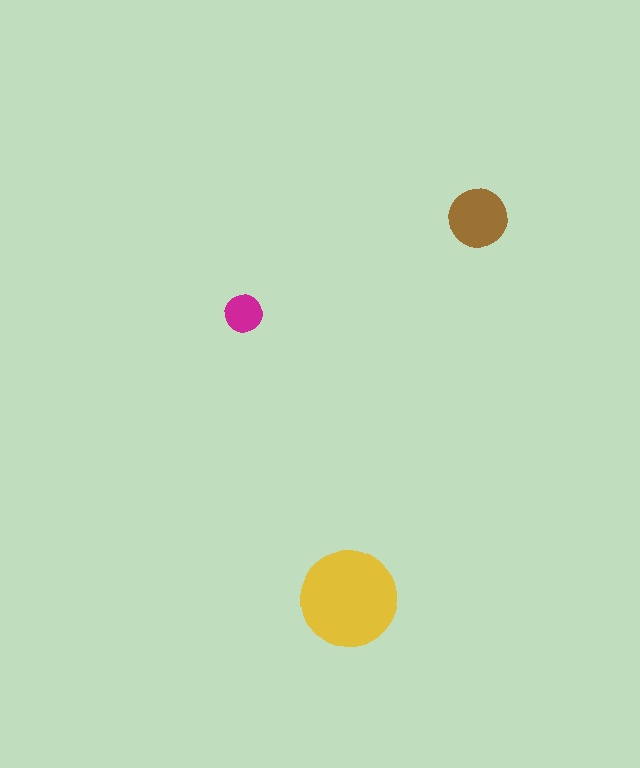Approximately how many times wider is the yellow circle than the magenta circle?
About 2.5 times wider.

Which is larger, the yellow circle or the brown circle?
The yellow one.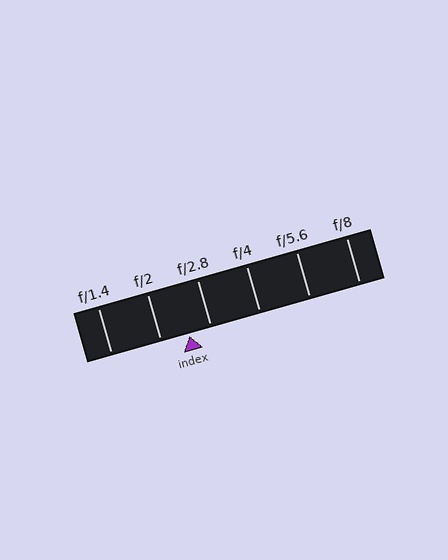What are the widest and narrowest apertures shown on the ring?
The widest aperture shown is f/1.4 and the narrowest is f/8.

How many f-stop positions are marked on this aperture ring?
There are 6 f-stop positions marked.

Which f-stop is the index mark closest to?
The index mark is closest to f/2.8.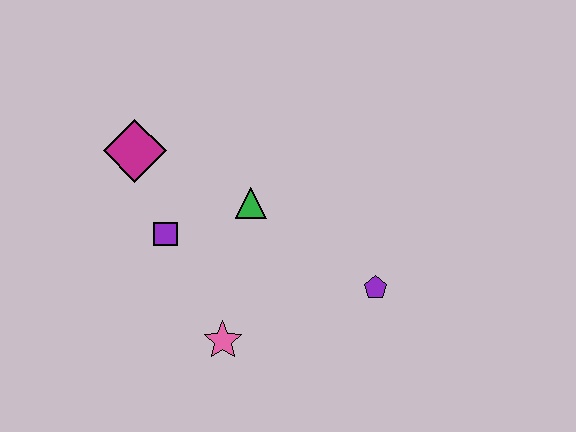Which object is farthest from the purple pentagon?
The magenta diamond is farthest from the purple pentagon.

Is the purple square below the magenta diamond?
Yes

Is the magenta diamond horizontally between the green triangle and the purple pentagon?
No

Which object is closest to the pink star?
The purple square is closest to the pink star.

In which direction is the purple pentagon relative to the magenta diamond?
The purple pentagon is to the right of the magenta diamond.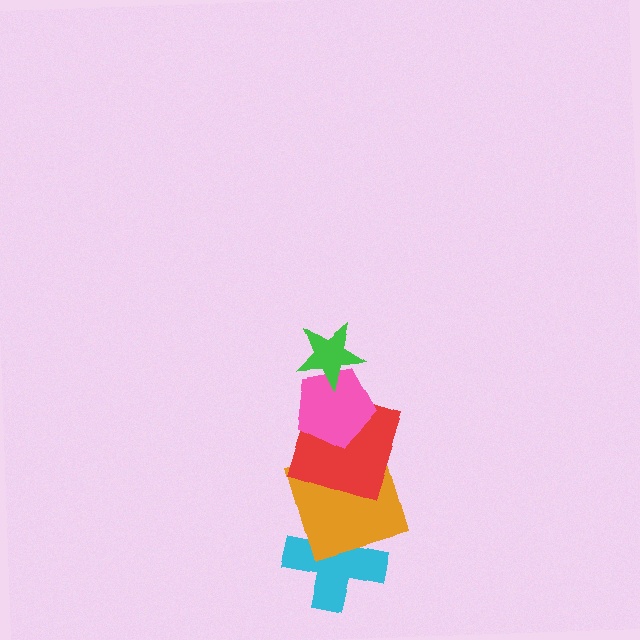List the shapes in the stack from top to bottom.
From top to bottom: the green star, the pink pentagon, the red square, the orange square, the cyan cross.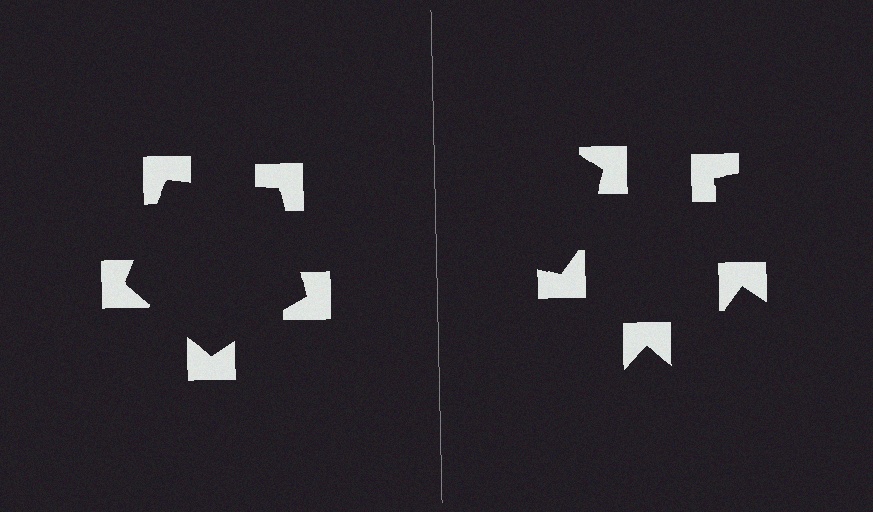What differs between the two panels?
The notched squares are positioned identically on both sides; only the wedge orientations differ. On the left they align to a pentagon; on the right they are misaligned.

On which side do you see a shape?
An illusory pentagon appears on the left side. On the right side the wedge cuts are rotated, so no coherent shape forms.